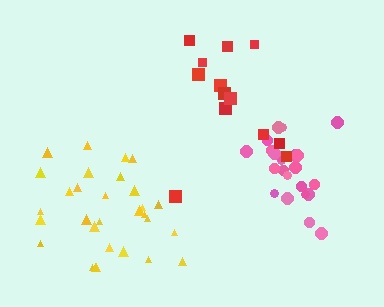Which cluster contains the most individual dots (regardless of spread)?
Yellow (30).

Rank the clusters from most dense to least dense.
pink, yellow, red.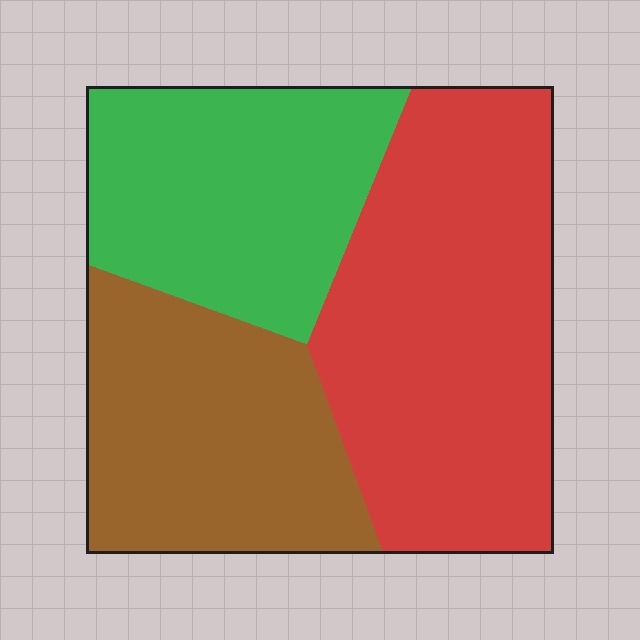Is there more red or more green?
Red.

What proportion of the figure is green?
Green covers about 30% of the figure.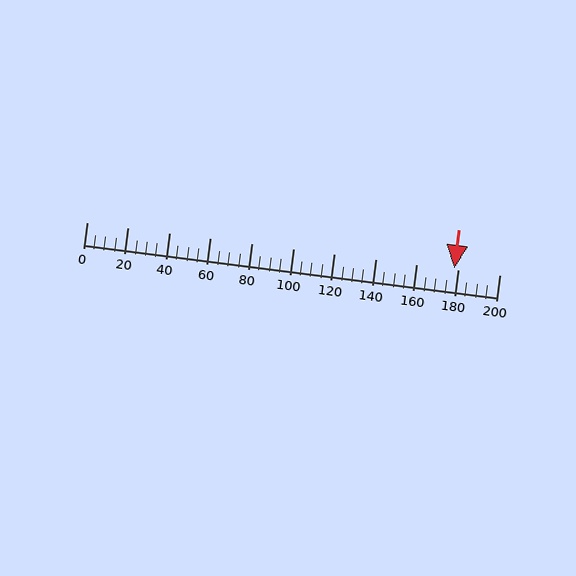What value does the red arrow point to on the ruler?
The red arrow points to approximately 178.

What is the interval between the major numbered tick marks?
The major tick marks are spaced 20 units apart.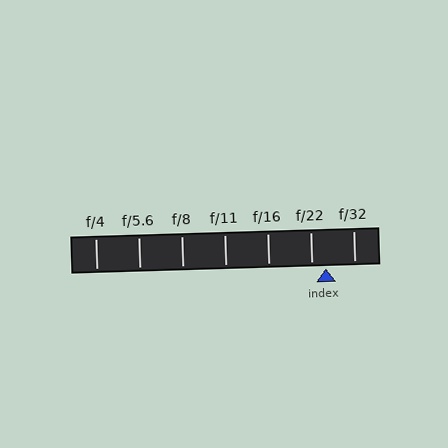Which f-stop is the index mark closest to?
The index mark is closest to f/22.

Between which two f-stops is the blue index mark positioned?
The index mark is between f/22 and f/32.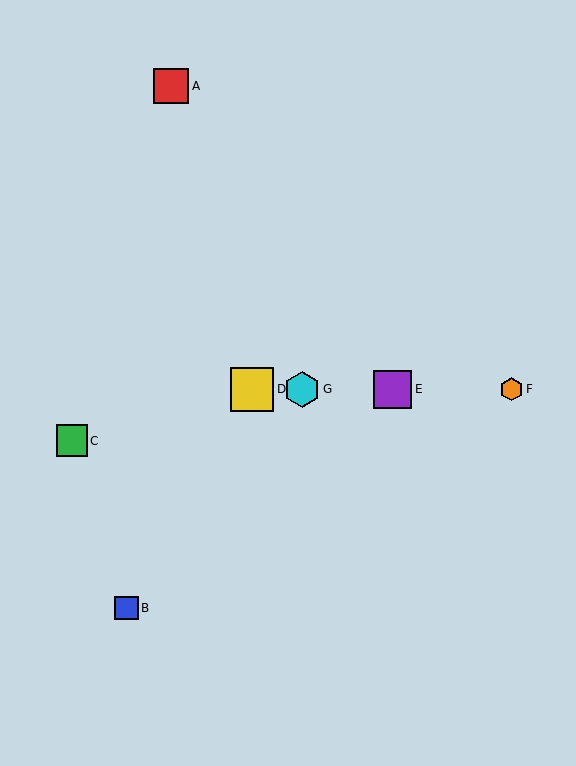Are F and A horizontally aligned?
No, F is at y≈389 and A is at y≈86.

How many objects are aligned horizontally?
4 objects (D, E, F, G) are aligned horizontally.